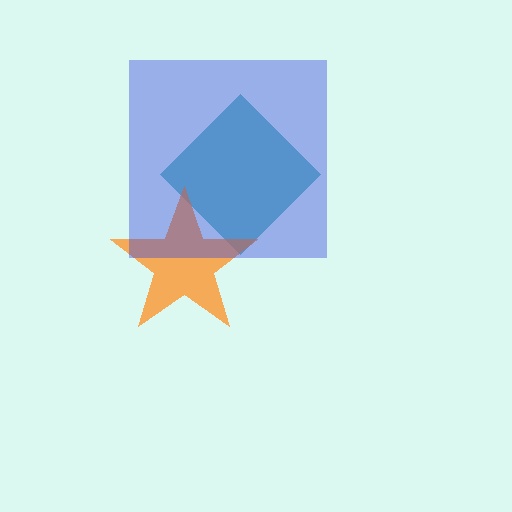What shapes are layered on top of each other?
The layered shapes are: a teal diamond, an orange star, a blue square.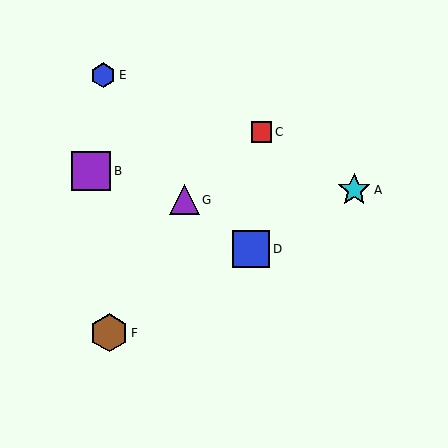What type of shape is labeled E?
Shape E is a blue hexagon.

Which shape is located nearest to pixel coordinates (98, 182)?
The purple square (labeled B) at (91, 171) is nearest to that location.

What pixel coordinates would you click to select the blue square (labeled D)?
Click at (251, 249) to select the blue square D.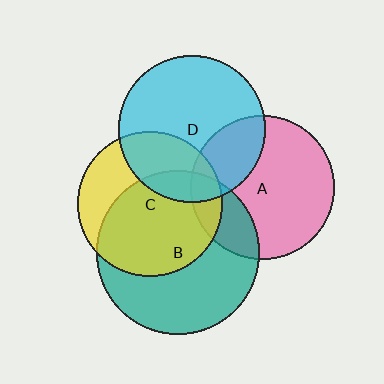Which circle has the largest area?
Circle B (teal).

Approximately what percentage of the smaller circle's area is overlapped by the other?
Approximately 25%.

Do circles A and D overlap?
Yes.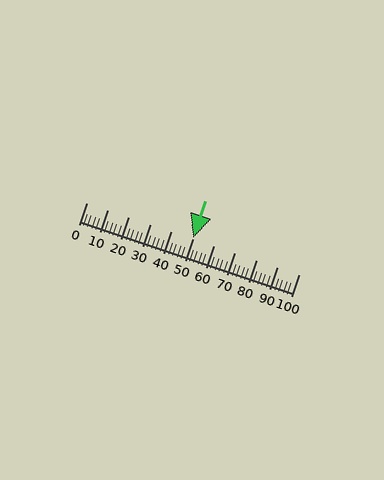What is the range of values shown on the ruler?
The ruler shows values from 0 to 100.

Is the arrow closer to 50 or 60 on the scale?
The arrow is closer to 50.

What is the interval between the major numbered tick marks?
The major tick marks are spaced 10 units apart.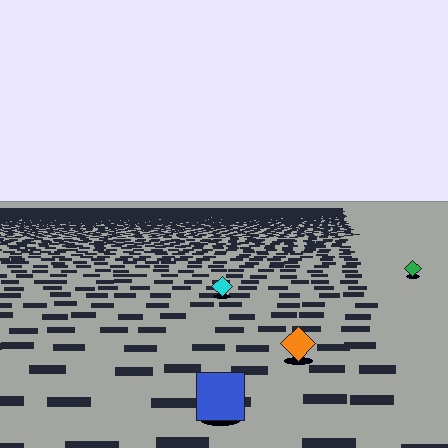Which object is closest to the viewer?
The blue square is closest. The texture marks near it are larger and more spread out.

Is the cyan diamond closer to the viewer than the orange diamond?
No. The orange diamond is closer — you can tell from the texture gradient: the ground texture is coarser near it.